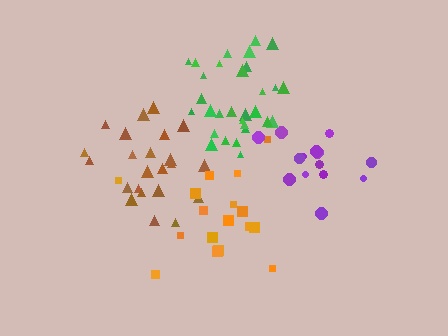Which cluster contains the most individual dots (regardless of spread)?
Green (30).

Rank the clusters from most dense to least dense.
green, purple, brown, orange.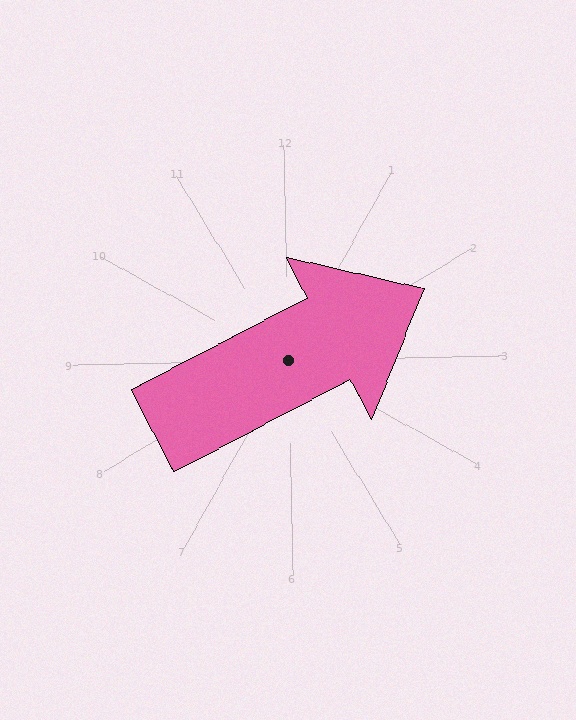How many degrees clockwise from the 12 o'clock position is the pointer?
Approximately 64 degrees.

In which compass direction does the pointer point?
Northeast.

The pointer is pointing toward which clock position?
Roughly 2 o'clock.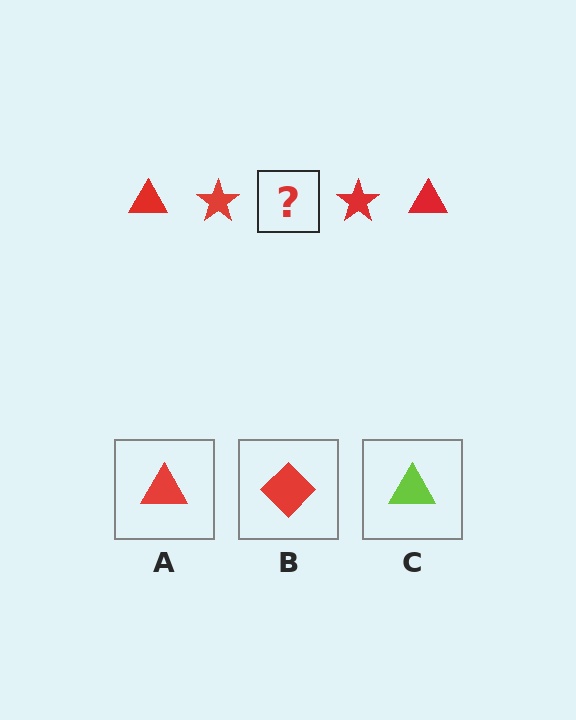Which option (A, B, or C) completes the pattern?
A.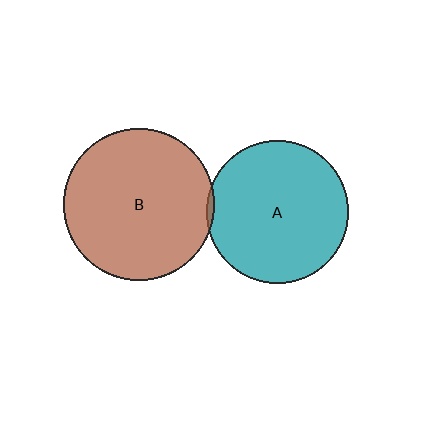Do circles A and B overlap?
Yes.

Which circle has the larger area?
Circle B (brown).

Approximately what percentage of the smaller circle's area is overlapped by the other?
Approximately 5%.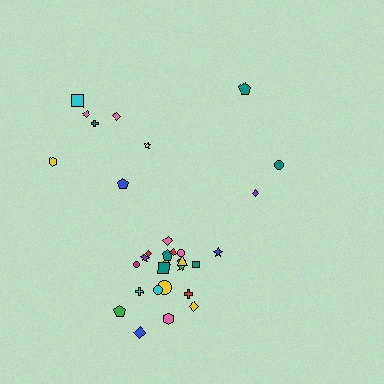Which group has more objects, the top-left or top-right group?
The top-left group.